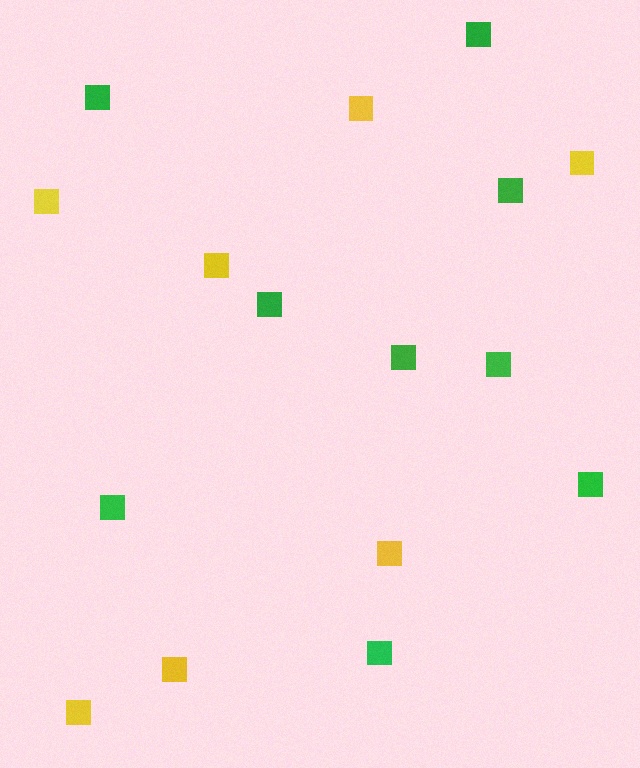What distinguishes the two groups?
There are 2 groups: one group of green squares (9) and one group of yellow squares (7).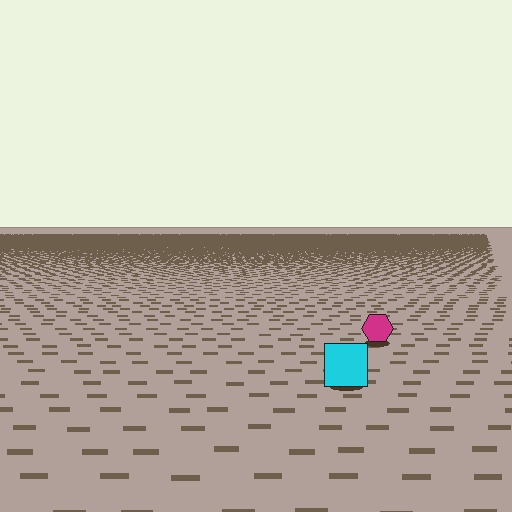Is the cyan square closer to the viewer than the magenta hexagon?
Yes. The cyan square is closer — you can tell from the texture gradient: the ground texture is coarser near it.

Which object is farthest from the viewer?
The magenta hexagon is farthest from the viewer. It appears smaller and the ground texture around it is denser.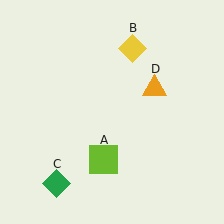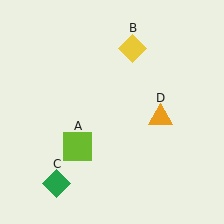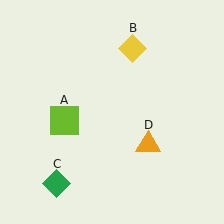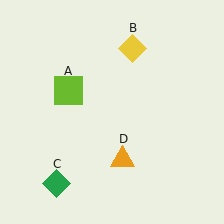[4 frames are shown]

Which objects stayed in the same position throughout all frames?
Yellow diamond (object B) and green diamond (object C) remained stationary.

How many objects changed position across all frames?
2 objects changed position: lime square (object A), orange triangle (object D).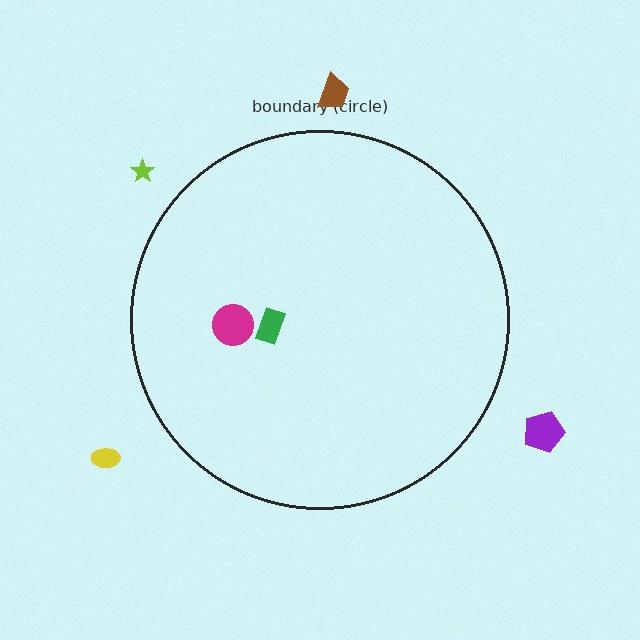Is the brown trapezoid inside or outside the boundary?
Outside.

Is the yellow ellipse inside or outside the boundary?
Outside.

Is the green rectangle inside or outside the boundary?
Inside.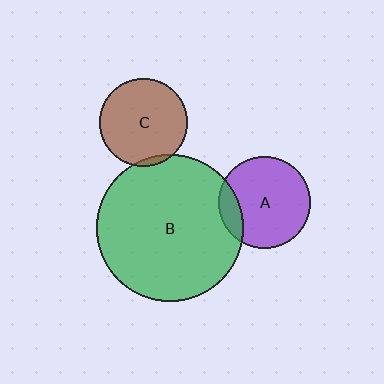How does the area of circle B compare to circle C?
Approximately 2.8 times.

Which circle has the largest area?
Circle B (green).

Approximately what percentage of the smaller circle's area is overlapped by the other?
Approximately 5%.